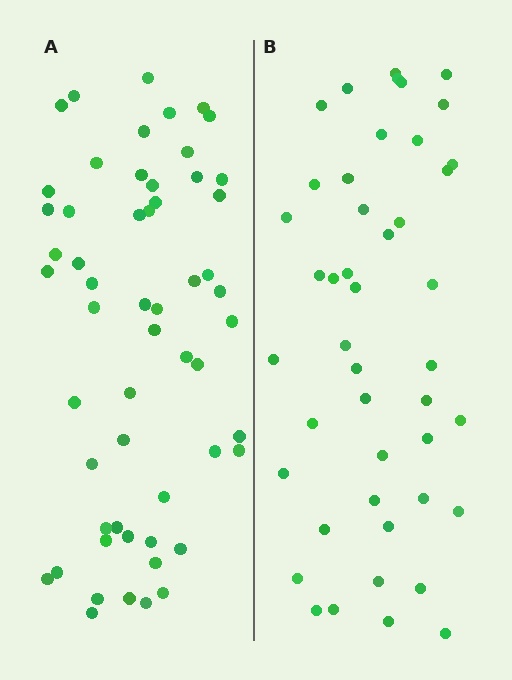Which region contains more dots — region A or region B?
Region A (the left region) has more dots.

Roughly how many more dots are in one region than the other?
Region A has roughly 12 or so more dots than region B.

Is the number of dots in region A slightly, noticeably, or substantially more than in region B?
Region A has only slightly more — the two regions are fairly close. The ratio is roughly 1.2 to 1.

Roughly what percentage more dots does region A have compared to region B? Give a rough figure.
About 25% more.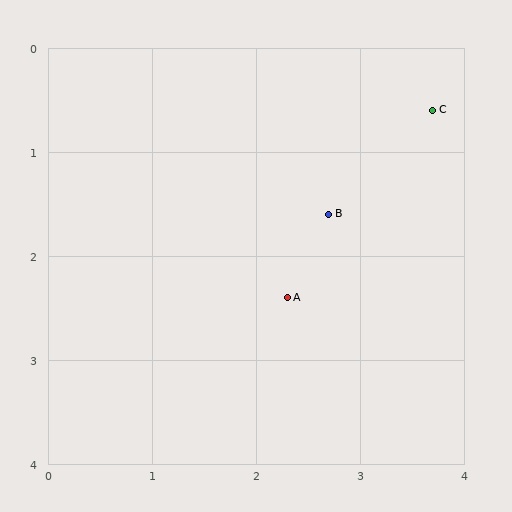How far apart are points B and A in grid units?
Points B and A are about 0.9 grid units apart.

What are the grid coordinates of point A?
Point A is at approximately (2.3, 2.4).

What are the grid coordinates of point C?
Point C is at approximately (3.7, 0.6).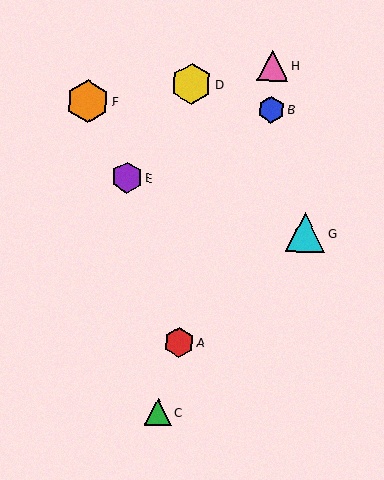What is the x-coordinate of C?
Object C is at x≈158.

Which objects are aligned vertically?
Objects B, H are aligned vertically.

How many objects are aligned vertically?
2 objects (B, H) are aligned vertically.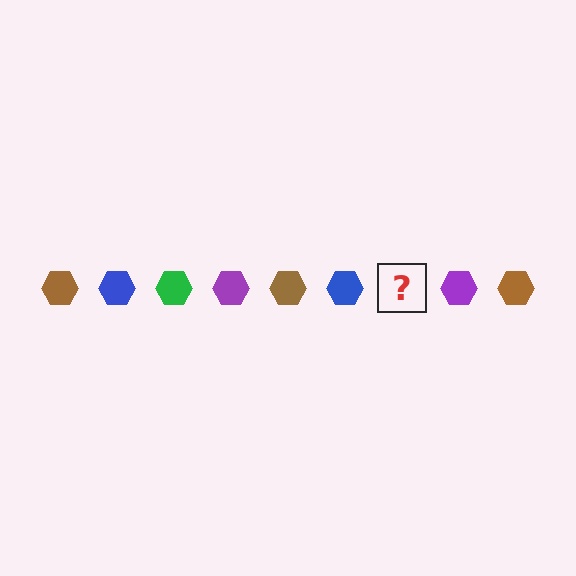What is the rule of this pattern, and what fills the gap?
The rule is that the pattern cycles through brown, blue, green, purple hexagons. The gap should be filled with a green hexagon.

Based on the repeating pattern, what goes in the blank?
The blank should be a green hexagon.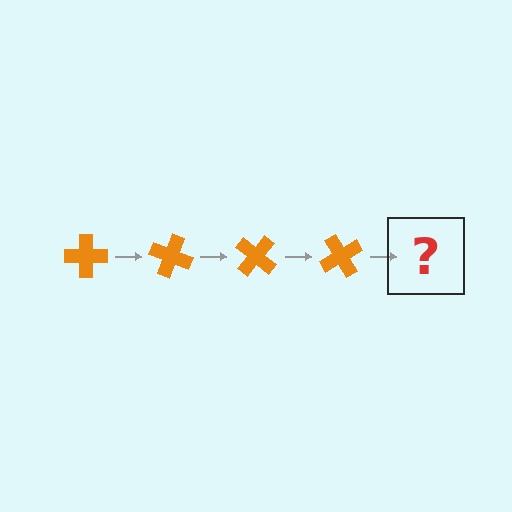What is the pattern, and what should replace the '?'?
The pattern is that the cross rotates 20 degrees each step. The '?' should be an orange cross rotated 80 degrees.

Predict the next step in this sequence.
The next step is an orange cross rotated 80 degrees.